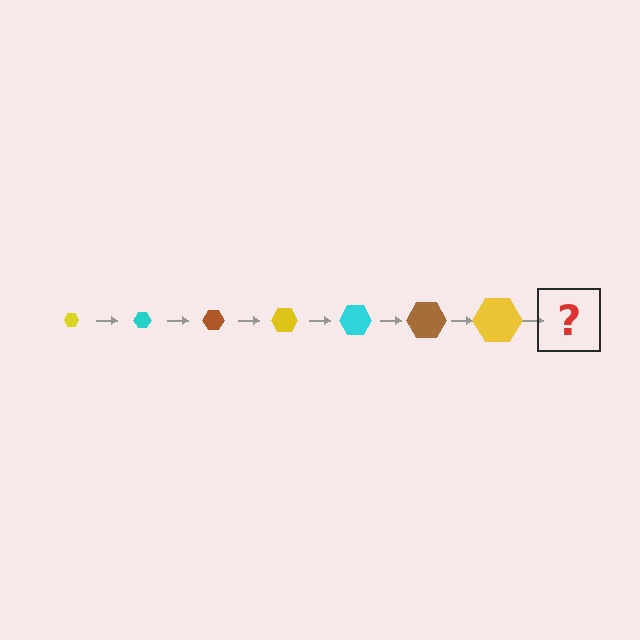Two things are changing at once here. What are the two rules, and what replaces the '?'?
The two rules are that the hexagon grows larger each step and the color cycles through yellow, cyan, and brown. The '?' should be a cyan hexagon, larger than the previous one.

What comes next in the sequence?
The next element should be a cyan hexagon, larger than the previous one.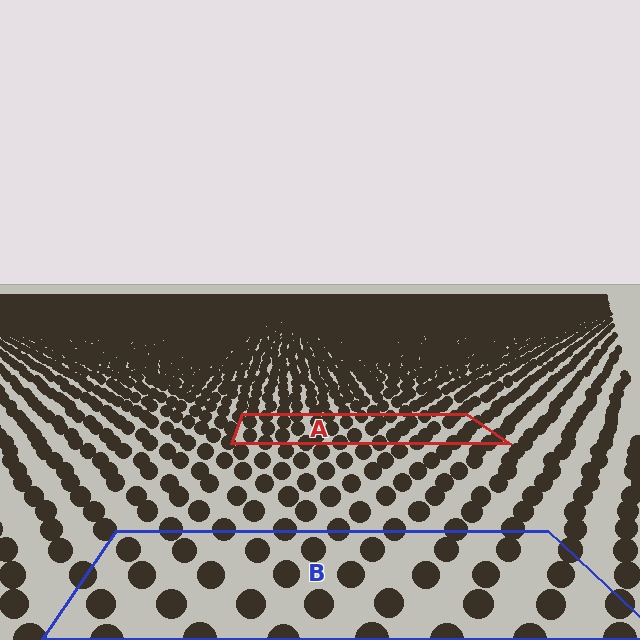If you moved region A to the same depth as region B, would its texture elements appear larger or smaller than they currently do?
They would appear larger. At a closer depth, the same texture elements are projected at a bigger on-screen size.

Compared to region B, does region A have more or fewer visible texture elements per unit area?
Region A has more texture elements per unit area — they are packed more densely because it is farther away.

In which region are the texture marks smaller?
The texture marks are smaller in region A, because it is farther away.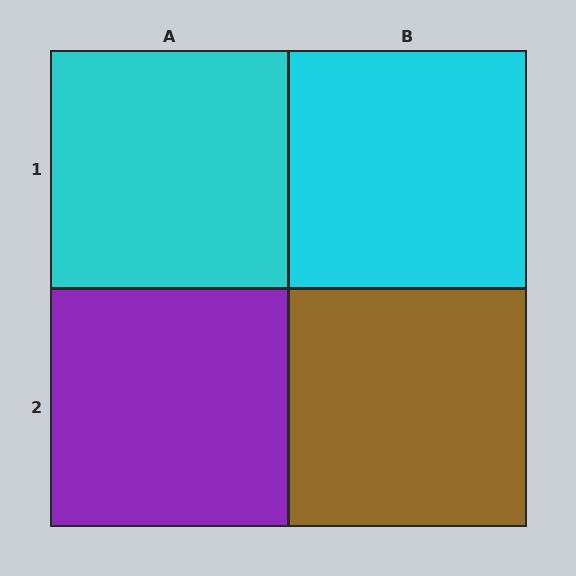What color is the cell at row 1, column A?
Cyan.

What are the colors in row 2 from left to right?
Purple, brown.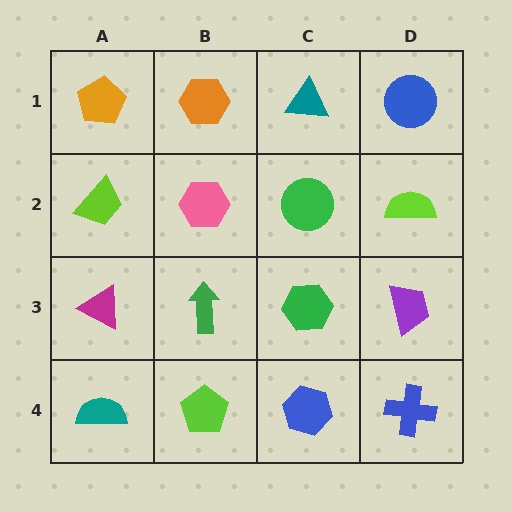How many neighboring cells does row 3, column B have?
4.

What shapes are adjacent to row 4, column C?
A green hexagon (row 3, column C), a lime pentagon (row 4, column B), a blue cross (row 4, column D).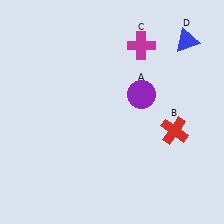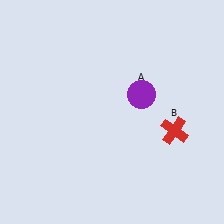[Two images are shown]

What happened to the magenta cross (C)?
The magenta cross (C) was removed in Image 2. It was in the top-right area of Image 1.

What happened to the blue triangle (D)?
The blue triangle (D) was removed in Image 2. It was in the top-right area of Image 1.